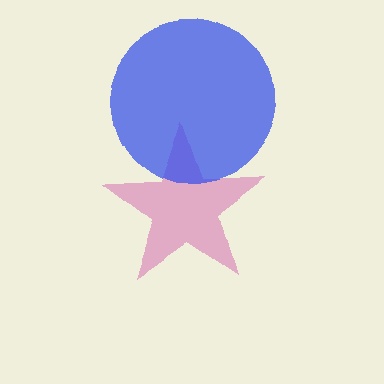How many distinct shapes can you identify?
There are 2 distinct shapes: a pink star, a blue circle.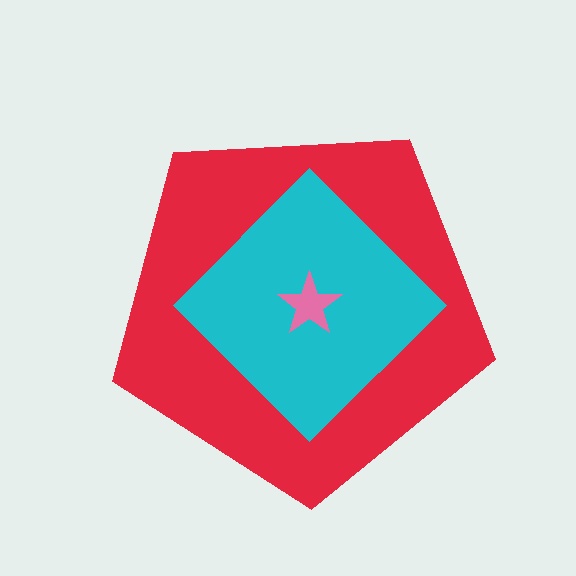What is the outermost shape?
The red pentagon.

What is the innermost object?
The pink star.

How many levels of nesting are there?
3.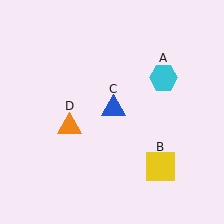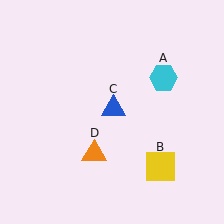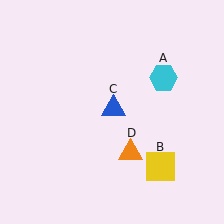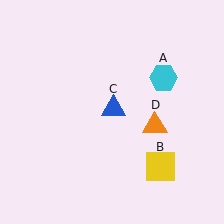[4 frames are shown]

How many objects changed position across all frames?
1 object changed position: orange triangle (object D).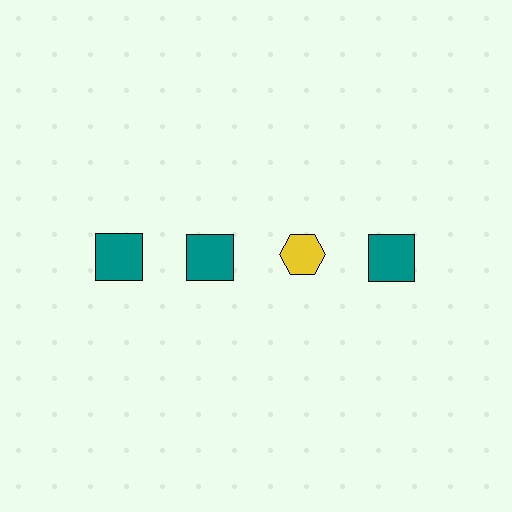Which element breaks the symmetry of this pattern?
The yellow hexagon in the top row, center column breaks the symmetry. All other shapes are teal squares.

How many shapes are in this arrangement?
There are 4 shapes arranged in a grid pattern.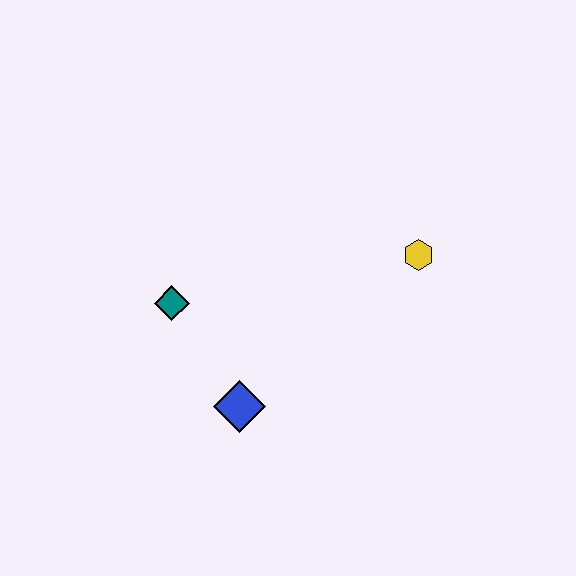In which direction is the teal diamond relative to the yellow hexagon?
The teal diamond is to the left of the yellow hexagon.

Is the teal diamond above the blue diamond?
Yes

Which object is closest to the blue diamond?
The teal diamond is closest to the blue diamond.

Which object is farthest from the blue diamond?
The yellow hexagon is farthest from the blue diamond.